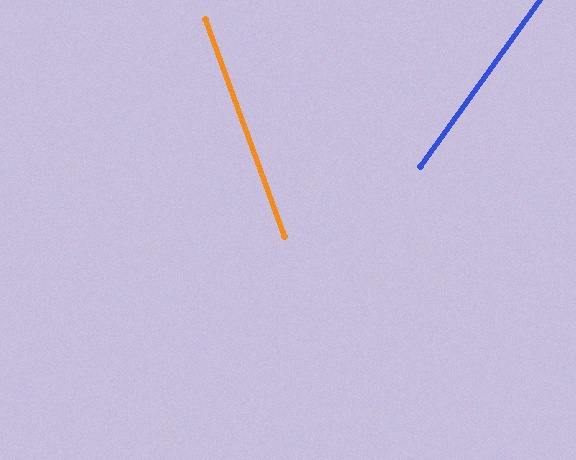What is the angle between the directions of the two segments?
Approximately 55 degrees.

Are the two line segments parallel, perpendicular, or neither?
Neither parallel nor perpendicular — they differ by about 55°.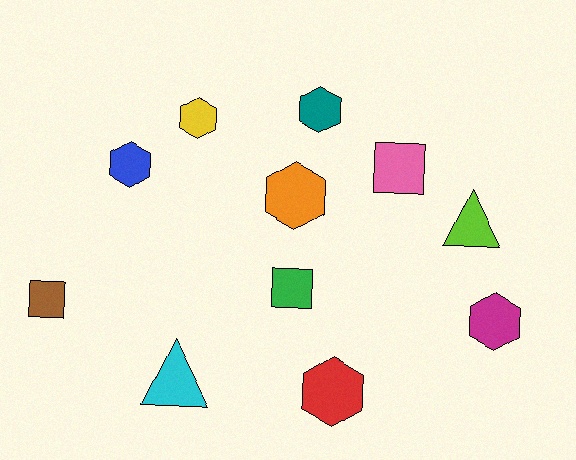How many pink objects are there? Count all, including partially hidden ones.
There is 1 pink object.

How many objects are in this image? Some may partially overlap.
There are 11 objects.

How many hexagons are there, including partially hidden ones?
There are 6 hexagons.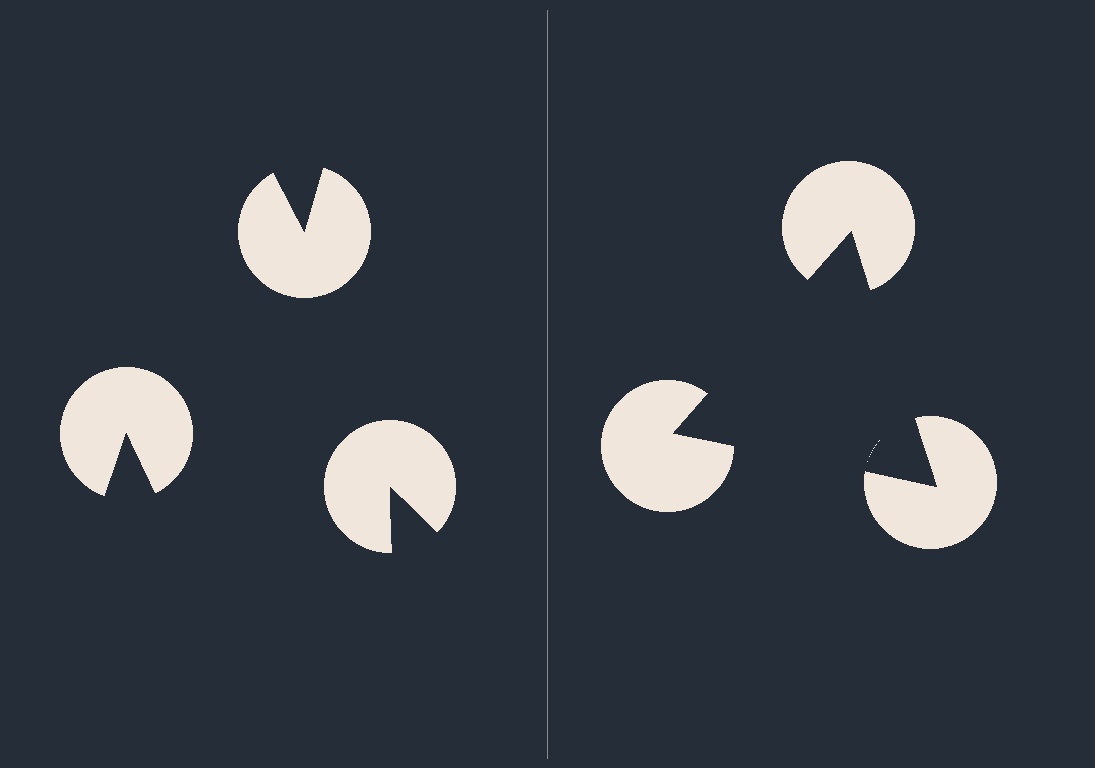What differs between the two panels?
The pac-man discs are positioned identically on both sides; only the wedge orientations differ. On the right they align to a triangle; on the left they are misaligned.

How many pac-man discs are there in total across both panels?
6 — 3 on each side.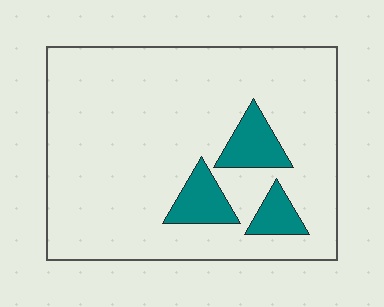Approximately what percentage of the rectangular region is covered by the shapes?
Approximately 10%.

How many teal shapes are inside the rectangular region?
3.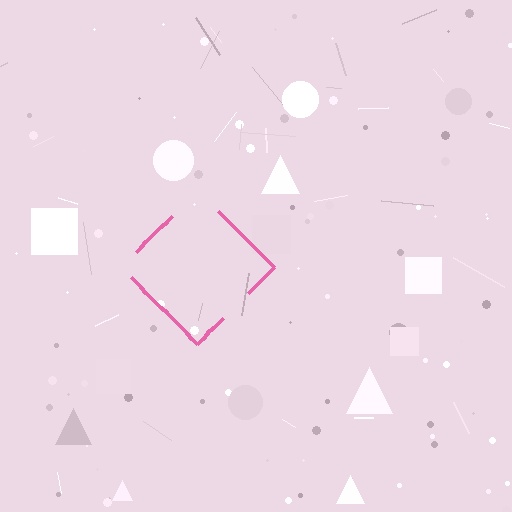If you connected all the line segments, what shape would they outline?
They would outline a diamond.